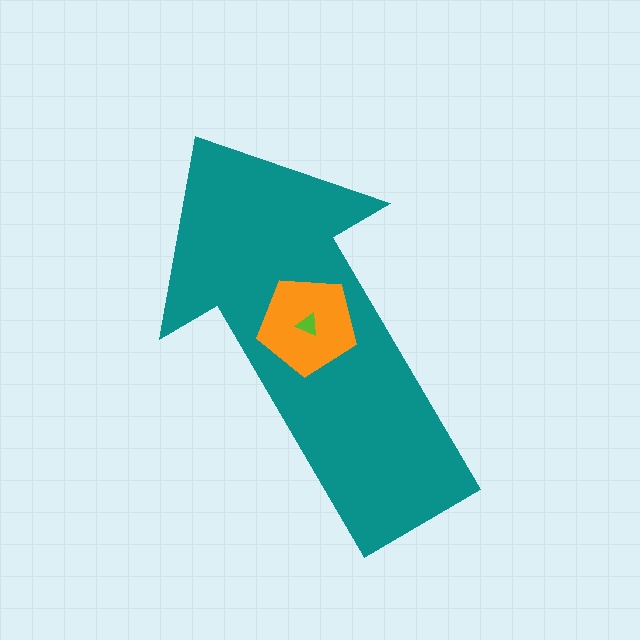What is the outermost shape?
The teal arrow.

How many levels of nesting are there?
3.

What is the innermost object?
The lime triangle.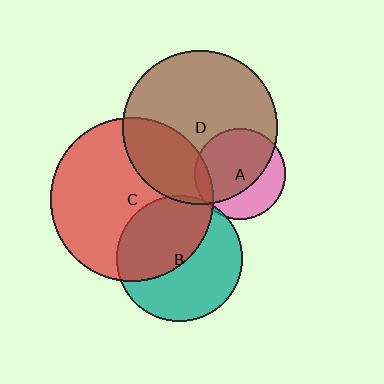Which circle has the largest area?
Circle C (red).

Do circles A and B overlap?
Yes.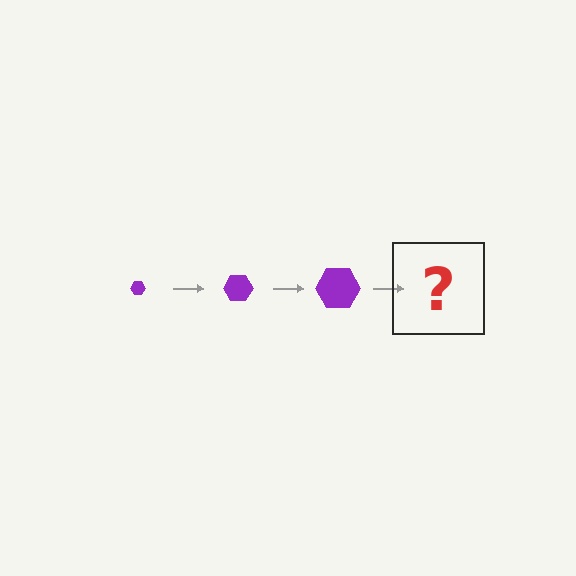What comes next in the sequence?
The next element should be a purple hexagon, larger than the previous one.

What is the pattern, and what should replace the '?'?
The pattern is that the hexagon gets progressively larger each step. The '?' should be a purple hexagon, larger than the previous one.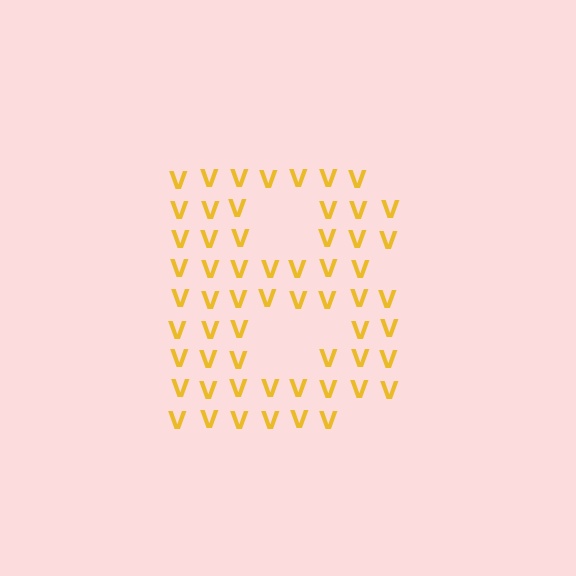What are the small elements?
The small elements are letter V's.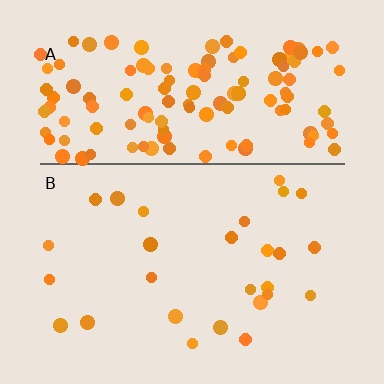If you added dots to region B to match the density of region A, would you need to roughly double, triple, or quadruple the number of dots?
Approximately quadruple.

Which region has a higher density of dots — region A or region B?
A (the top).